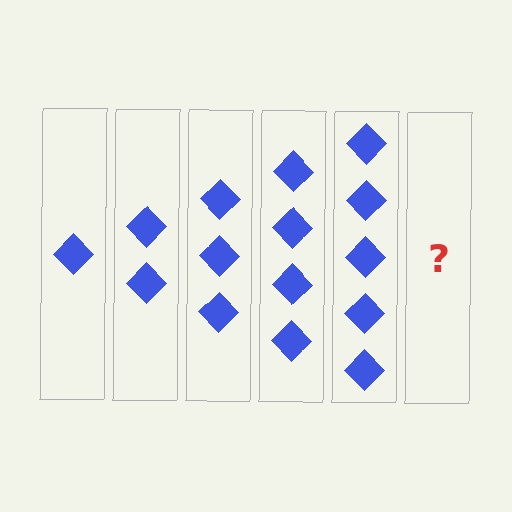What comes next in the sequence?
The next element should be 6 diamonds.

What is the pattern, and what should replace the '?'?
The pattern is that each step adds one more diamond. The '?' should be 6 diamonds.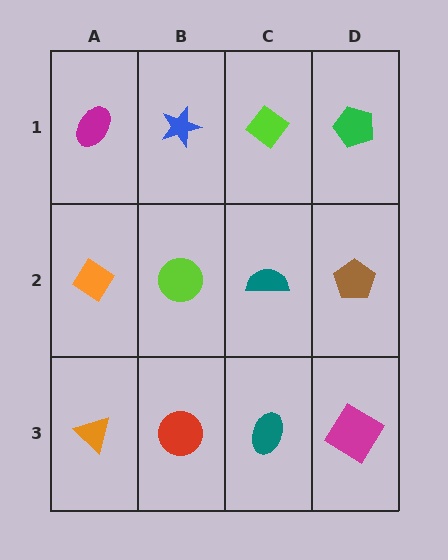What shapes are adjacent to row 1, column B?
A lime circle (row 2, column B), a magenta ellipse (row 1, column A), a lime diamond (row 1, column C).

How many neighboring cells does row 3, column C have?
3.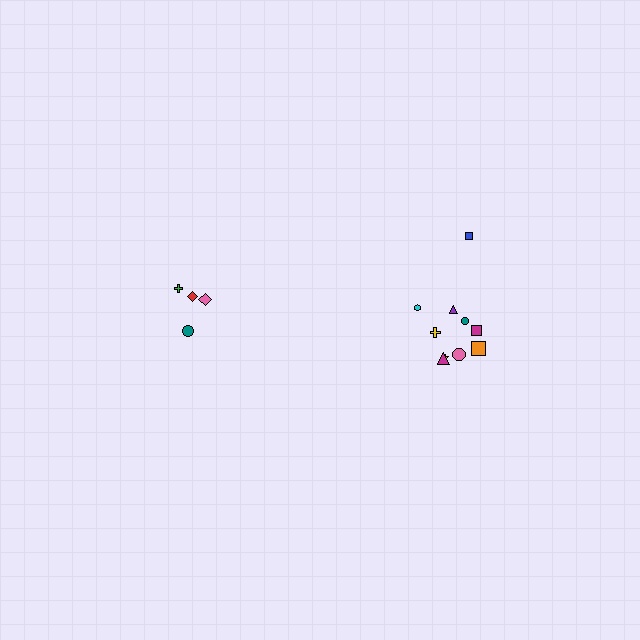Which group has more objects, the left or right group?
The right group.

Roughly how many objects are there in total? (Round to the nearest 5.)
Roughly 15 objects in total.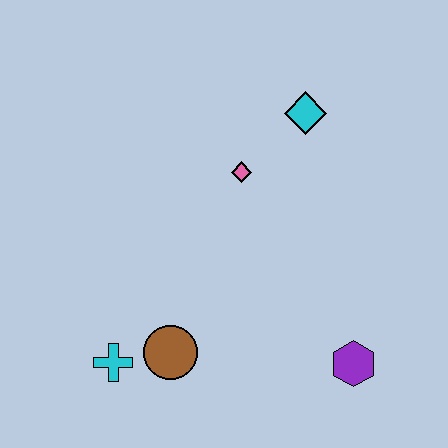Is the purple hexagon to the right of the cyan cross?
Yes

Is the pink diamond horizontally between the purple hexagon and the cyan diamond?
No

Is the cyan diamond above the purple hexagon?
Yes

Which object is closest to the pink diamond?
The cyan diamond is closest to the pink diamond.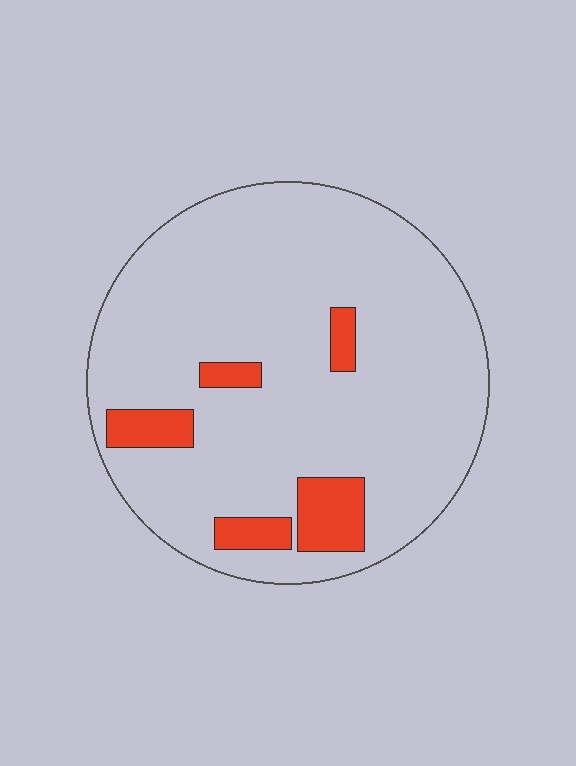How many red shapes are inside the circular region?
5.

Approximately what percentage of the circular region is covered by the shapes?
Approximately 10%.